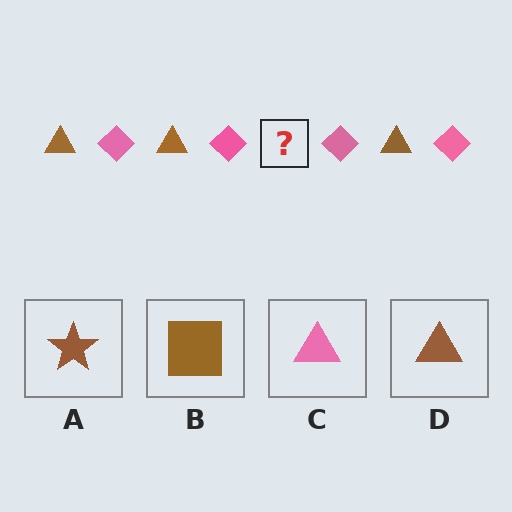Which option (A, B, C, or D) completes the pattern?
D.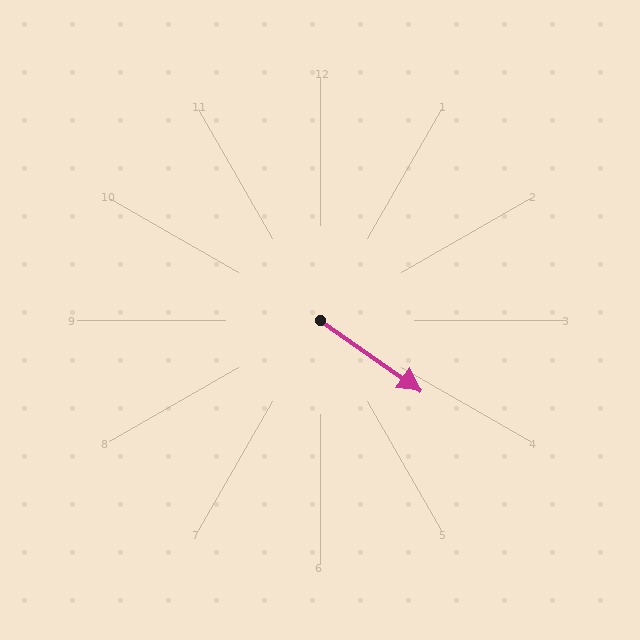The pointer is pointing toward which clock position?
Roughly 4 o'clock.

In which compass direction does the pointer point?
Southeast.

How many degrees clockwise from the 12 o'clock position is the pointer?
Approximately 125 degrees.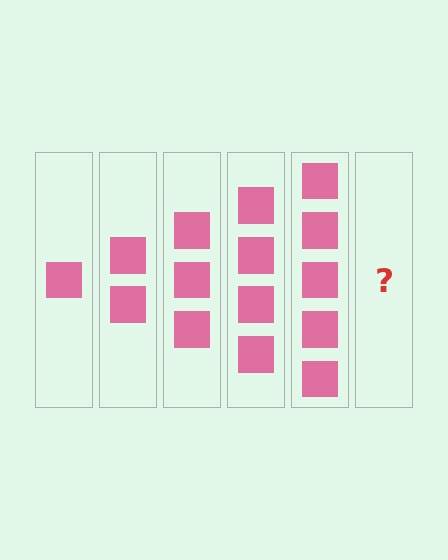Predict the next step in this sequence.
The next step is 6 squares.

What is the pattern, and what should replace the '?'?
The pattern is that each step adds one more square. The '?' should be 6 squares.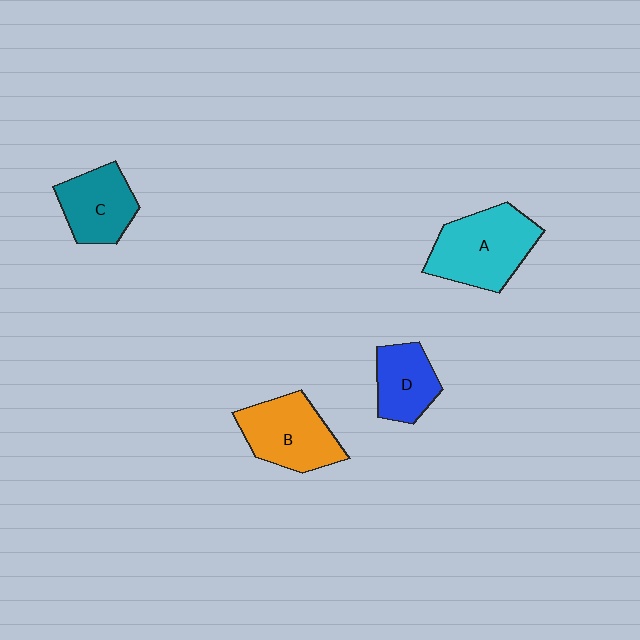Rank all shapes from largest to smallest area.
From largest to smallest: A (cyan), B (orange), C (teal), D (blue).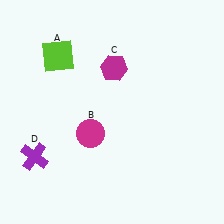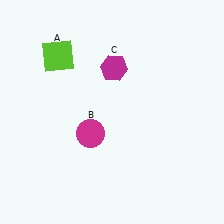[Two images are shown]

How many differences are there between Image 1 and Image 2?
There is 1 difference between the two images.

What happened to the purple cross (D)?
The purple cross (D) was removed in Image 2. It was in the bottom-left area of Image 1.